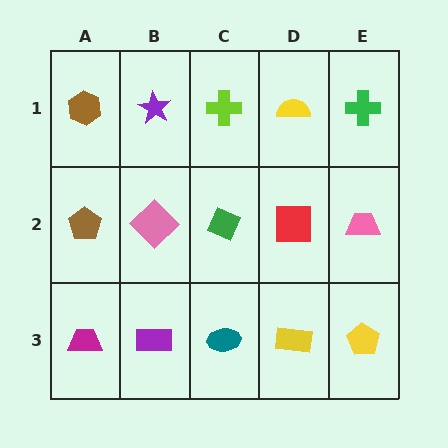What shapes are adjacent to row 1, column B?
A pink diamond (row 2, column B), a brown hexagon (row 1, column A), a lime cross (row 1, column C).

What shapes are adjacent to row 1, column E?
A pink trapezoid (row 2, column E), a yellow semicircle (row 1, column D).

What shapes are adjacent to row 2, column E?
A green cross (row 1, column E), a yellow pentagon (row 3, column E), a red square (row 2, column D).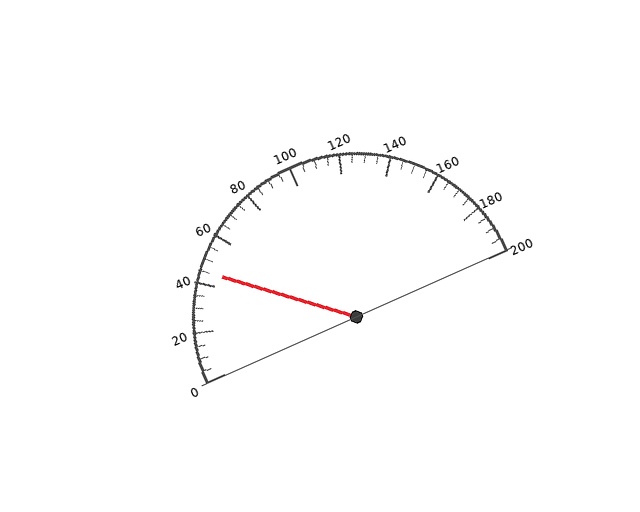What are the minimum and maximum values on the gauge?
The gauge ranges from 0 to 200.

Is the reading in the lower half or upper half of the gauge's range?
The reading is in the lower half of the range (0 to 200).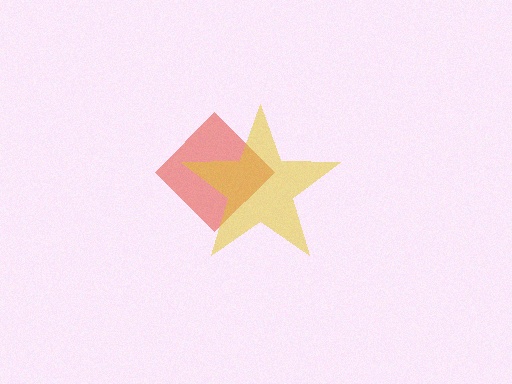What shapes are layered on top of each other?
The layered shapes are: a red diamond, a yellow star.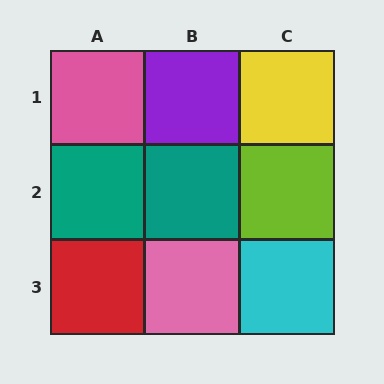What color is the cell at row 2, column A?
Teal.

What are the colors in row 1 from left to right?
Pink, purple, yellow.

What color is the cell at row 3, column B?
Pink.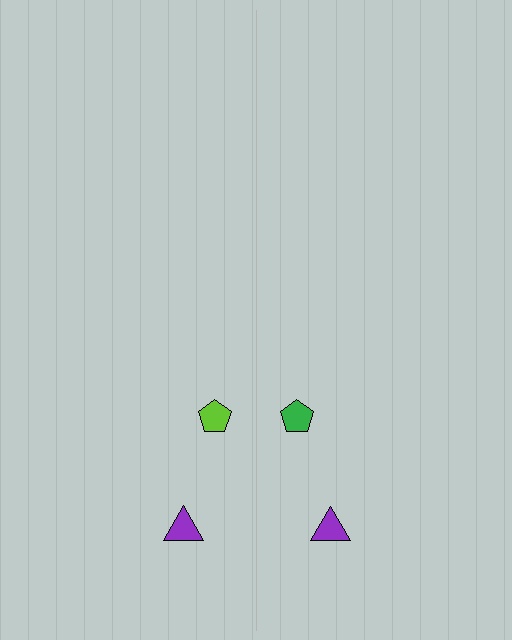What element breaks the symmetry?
The green pentagon on the right side breaks the symmetry — its mirror counterpart is lime.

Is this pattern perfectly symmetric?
No, the pattern is not perfectly symmetric. The green pentagon on the right side breaks the symmetry — its mirror counterpart is lime.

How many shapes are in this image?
There are 4 shapes in this image.